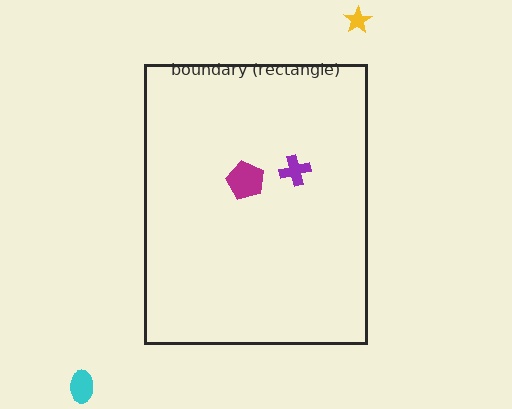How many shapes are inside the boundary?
2 inside, 2 outside.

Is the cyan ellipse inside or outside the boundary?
Outside.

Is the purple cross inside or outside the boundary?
Inside.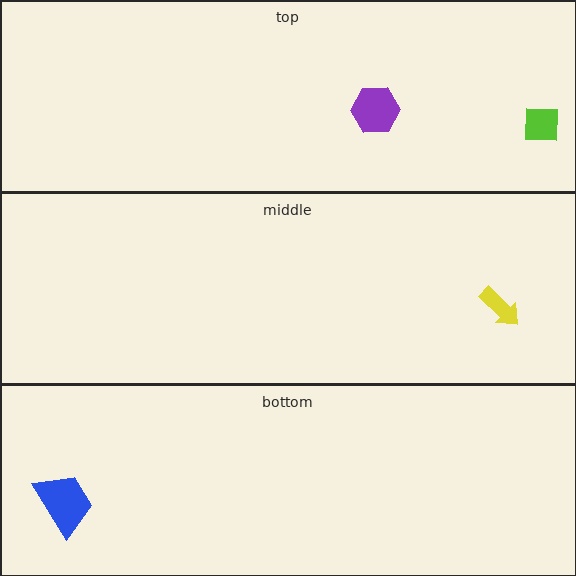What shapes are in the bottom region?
The blue trapezoid.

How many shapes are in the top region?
2.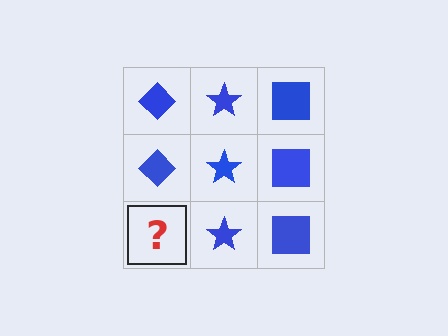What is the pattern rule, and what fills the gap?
The rule is that each column has a consistent shape. The gap should be filled with a blue diamond.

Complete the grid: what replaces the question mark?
The question mark should be replaced with a blue diamond.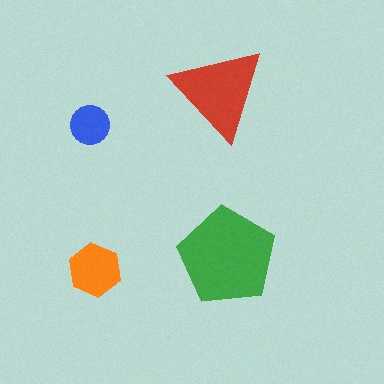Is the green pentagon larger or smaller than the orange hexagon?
Larger.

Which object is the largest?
The green pentagon.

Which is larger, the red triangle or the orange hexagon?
The red triangle.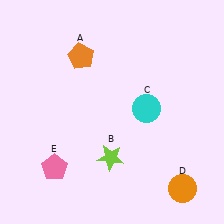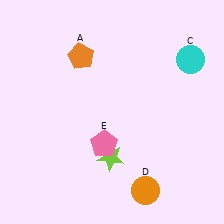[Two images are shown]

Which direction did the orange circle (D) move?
The orange circle (D) moved left.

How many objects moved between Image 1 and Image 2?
3 objects moved between the two images.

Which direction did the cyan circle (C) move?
The cyan circle (C) moved up.